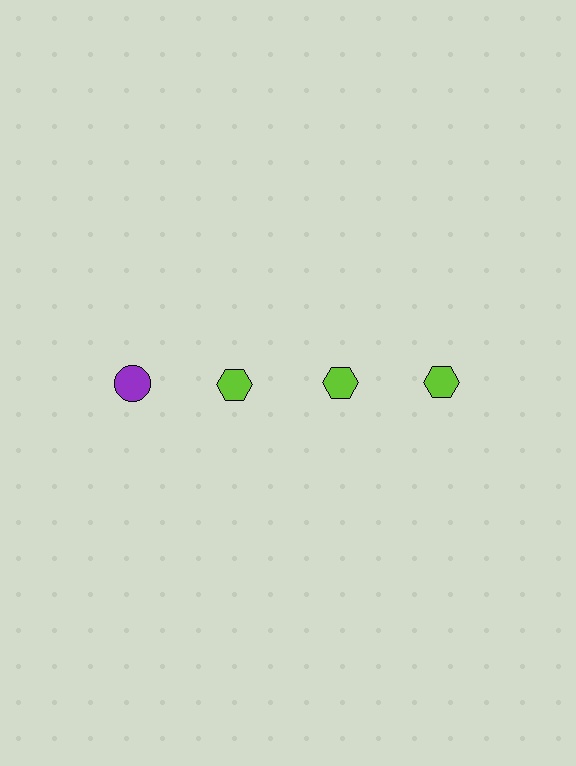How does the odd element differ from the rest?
It differs in both color (purple instead of lime) and shape (circle instead of hexagon).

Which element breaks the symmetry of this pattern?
The purple circle in the top row, leftmost column breaks the symmetry. All other shapes are lime hexagons.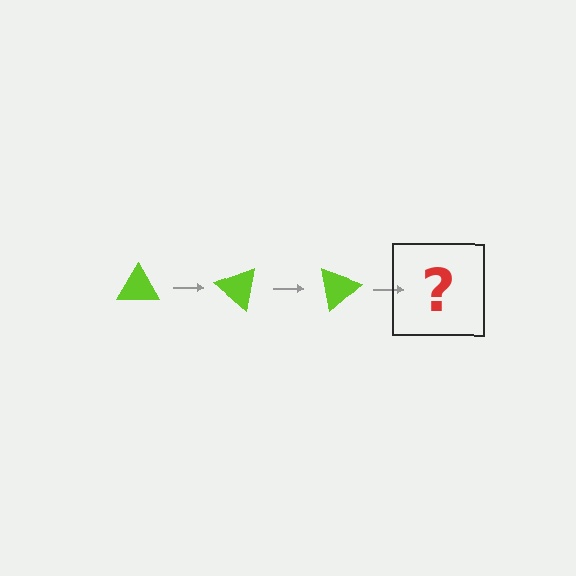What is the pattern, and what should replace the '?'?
The pattern is that the triangle rotates 40 degrees each step. The '?' should be a lime triangle rotated 120 degrees.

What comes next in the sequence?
The next element should be a lime triangle rotated 120 degrees.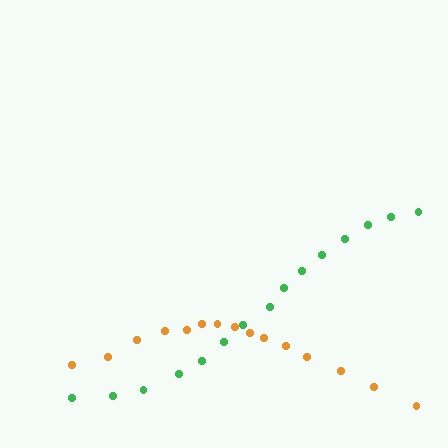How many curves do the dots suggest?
There are 2 distinct paths.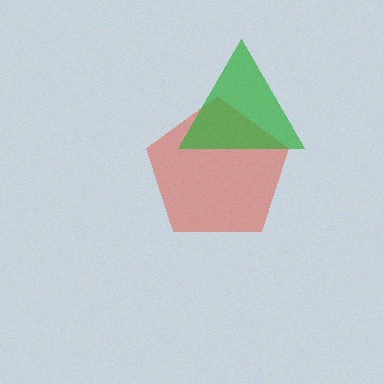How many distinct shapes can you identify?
There are 2 distinct shapes: a red pentagon, a green triangle.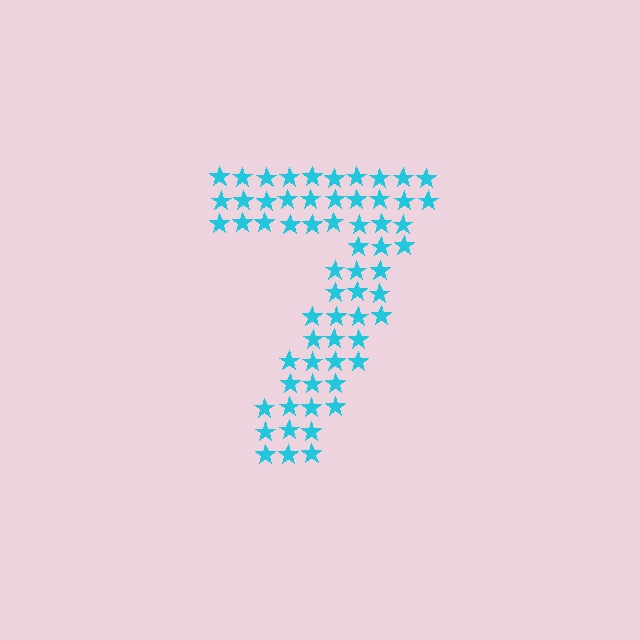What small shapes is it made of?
It is made of small stars.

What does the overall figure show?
The overall figure shows the digit 7.